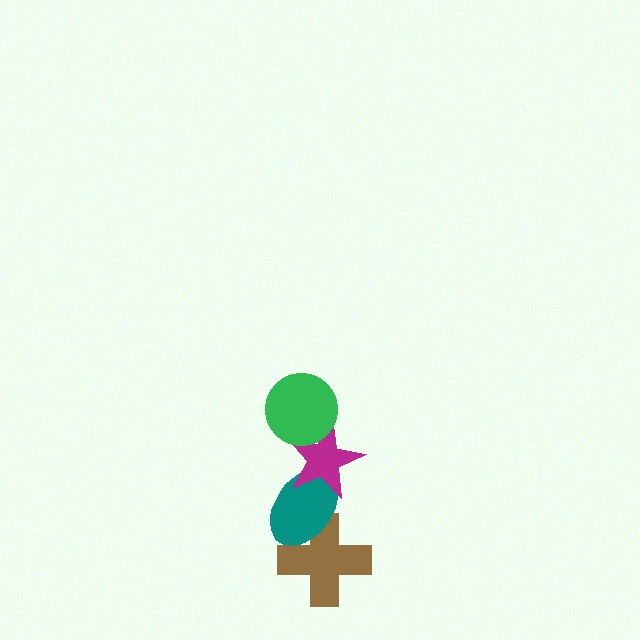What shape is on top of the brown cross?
The teal ellipse is on top of the brown cross.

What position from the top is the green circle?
The green circle is 1st from the top.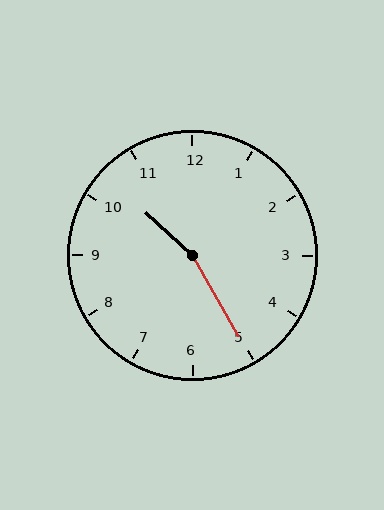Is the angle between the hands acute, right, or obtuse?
It is obtuse.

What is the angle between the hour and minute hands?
Approximately 162 degrees.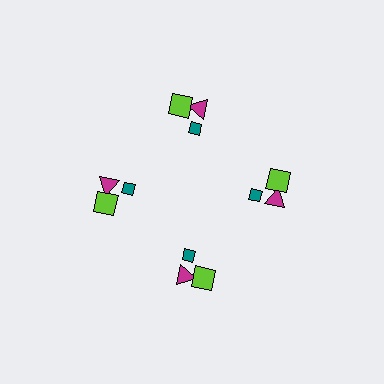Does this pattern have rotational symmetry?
Yes, this pattern has 4-fold rotational symmetry. It looks the same after rotating 90 degrees around the center.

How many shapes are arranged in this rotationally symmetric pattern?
There are 12 shapes, arranged in 4 groups of 3.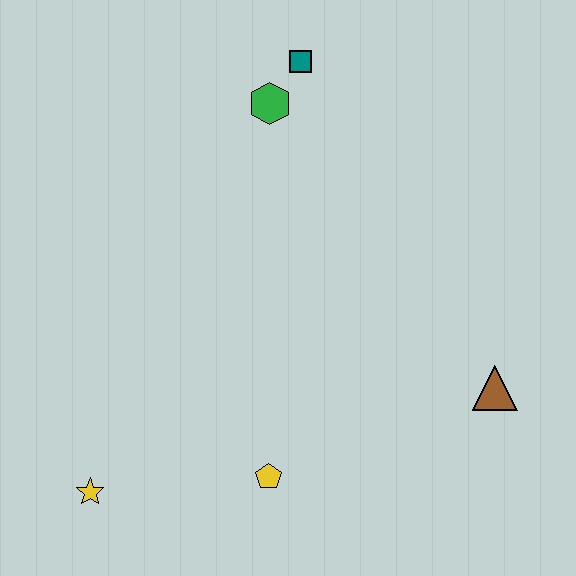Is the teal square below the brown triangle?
No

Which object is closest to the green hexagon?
The teal square is closest to the green hexagon.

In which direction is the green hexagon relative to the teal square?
The green hexagon is below the teal square.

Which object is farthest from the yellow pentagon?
The teal square is farthest from the yellow pentagon.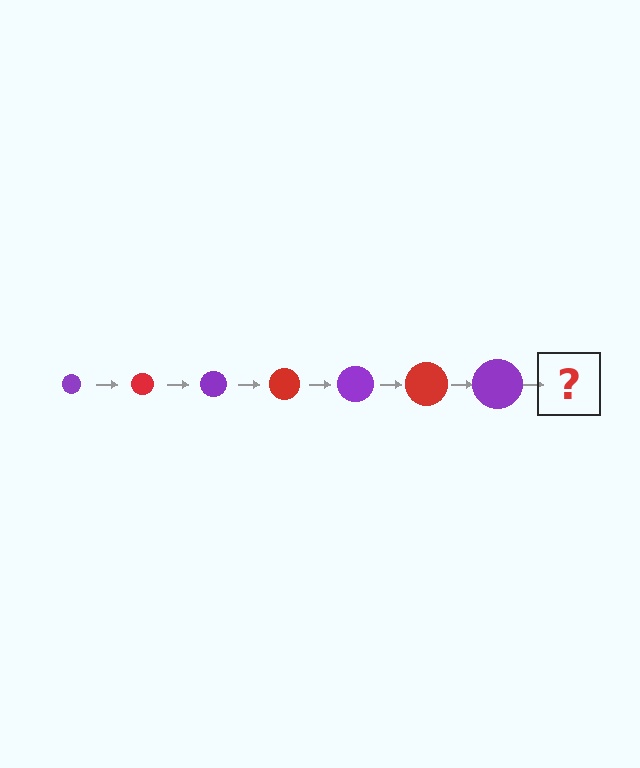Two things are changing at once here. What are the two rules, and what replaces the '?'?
The two rules are that the circle grows larger each step and the color cycles through purple and red. The '?' should be a red circle, larger than the previous one.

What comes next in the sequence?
The next element should be a red circle, larger than the previous one.